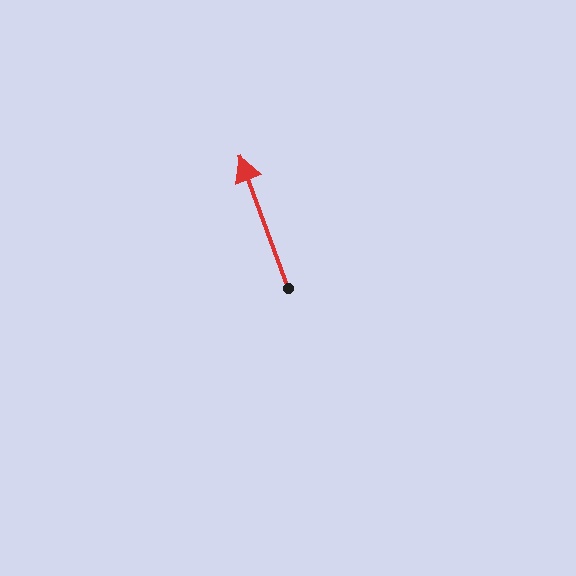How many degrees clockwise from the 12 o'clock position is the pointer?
Approximately 340 degrees.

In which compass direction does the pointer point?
North.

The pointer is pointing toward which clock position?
Roughly 11 o'clock.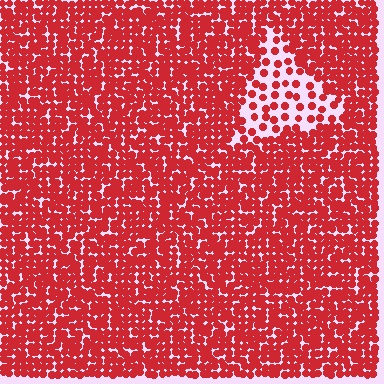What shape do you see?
I see a triangle.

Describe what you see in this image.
The image contains small red elements arranged at two different densities. A triangle-shaped region is visible where the elements are less densely packed than the surrounding area.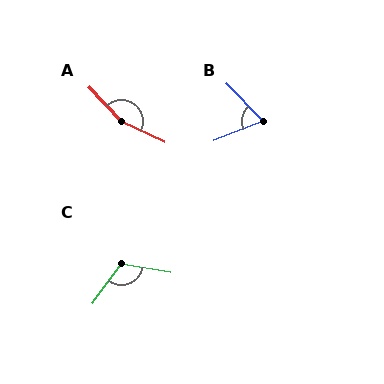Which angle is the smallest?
B, at approximately 68 degrees.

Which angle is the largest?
A, at approximately 159 degrees.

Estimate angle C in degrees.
Approximately 115 degrees.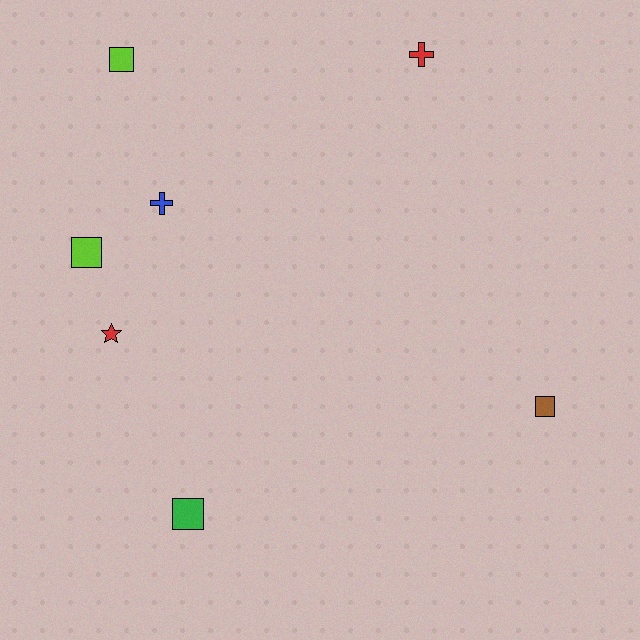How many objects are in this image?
There are 7 objects.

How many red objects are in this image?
There are 2 red objects.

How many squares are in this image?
There are 4 squares.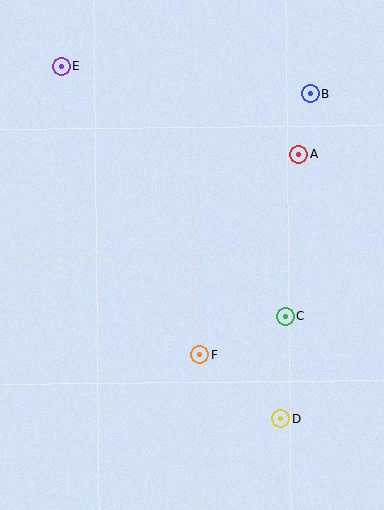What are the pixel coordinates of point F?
Point F is at (200, 355).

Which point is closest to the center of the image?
Point F at (200, 355) is closest to the center.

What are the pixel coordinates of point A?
Point A is at (299, 154).